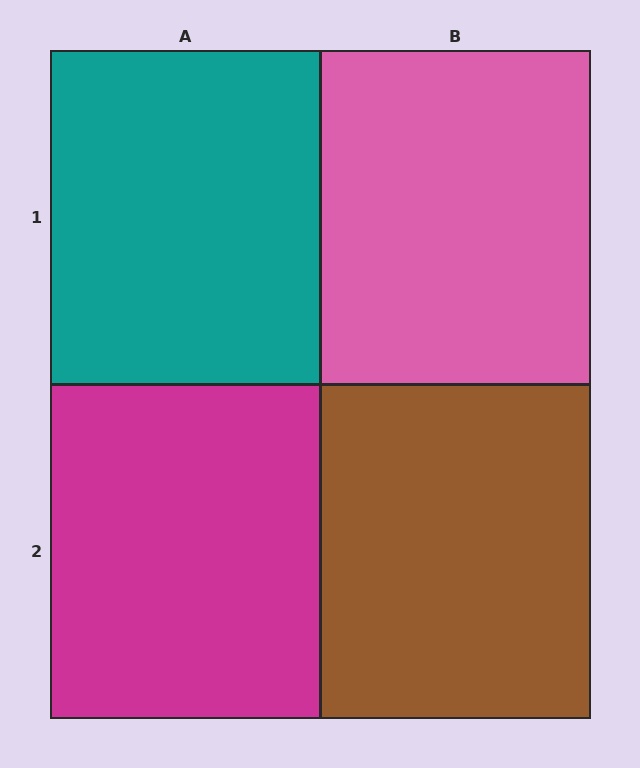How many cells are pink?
1 cell is pink.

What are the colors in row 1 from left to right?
Teal, pink.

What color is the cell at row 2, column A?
Magenta.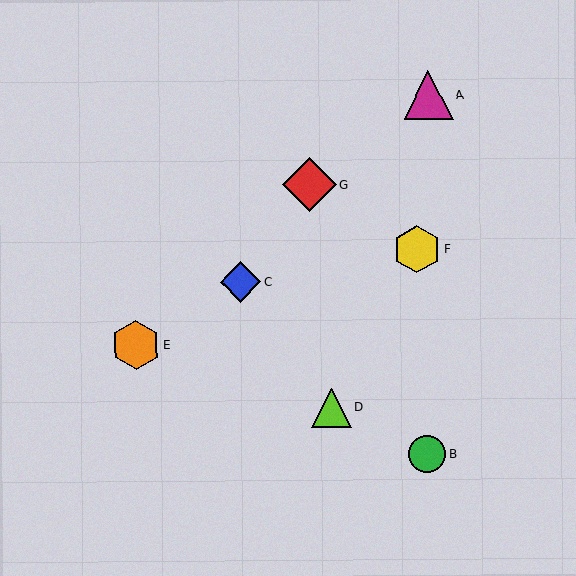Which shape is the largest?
The red diamond (labeled G) is the largest.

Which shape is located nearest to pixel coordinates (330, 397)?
The lime triangle (labeled D) at (331, 408) is nearest to that location.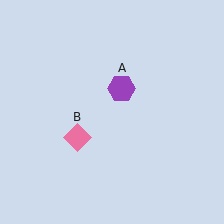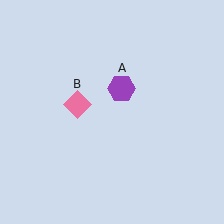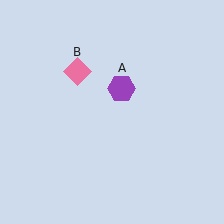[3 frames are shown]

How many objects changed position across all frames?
1 object changed position: pink diamond (object B).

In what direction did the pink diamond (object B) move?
The pink diamond (object B) moved up.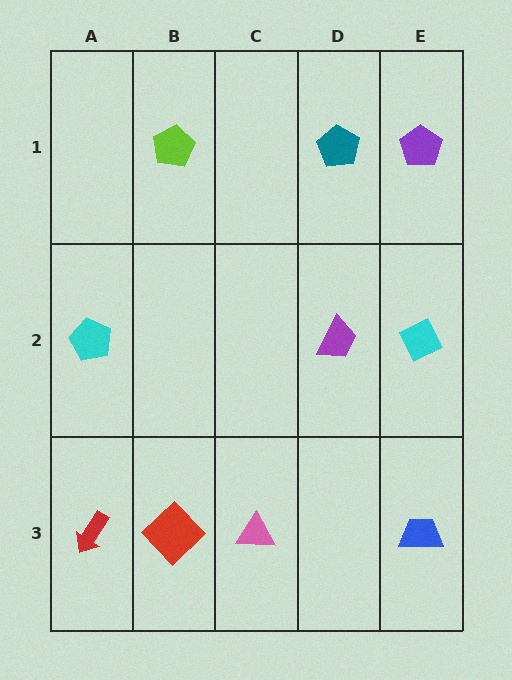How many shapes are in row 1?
3 shapes.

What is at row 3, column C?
A pink triangle.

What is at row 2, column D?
A purple trapezoid.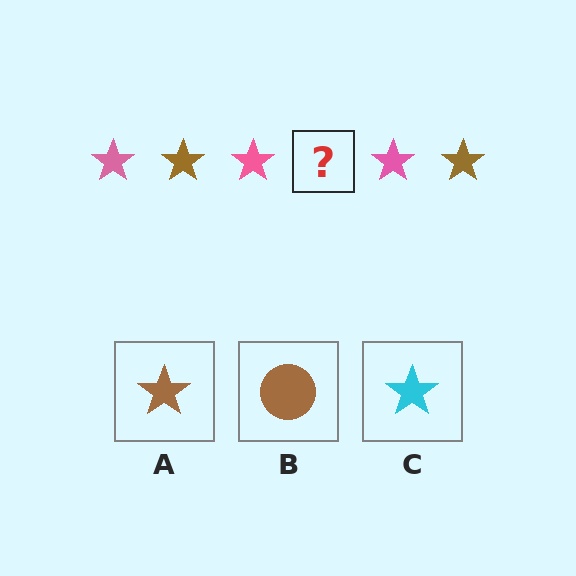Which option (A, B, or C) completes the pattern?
A.